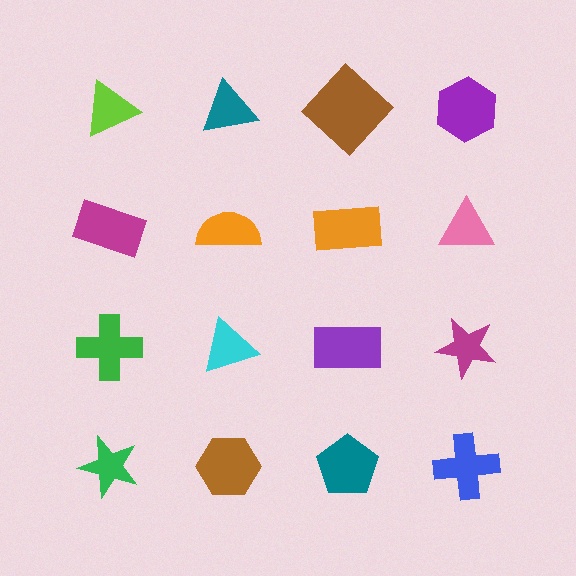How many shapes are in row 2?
4 shapes.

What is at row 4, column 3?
A teal pentagon.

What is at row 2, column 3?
An orange rectangle.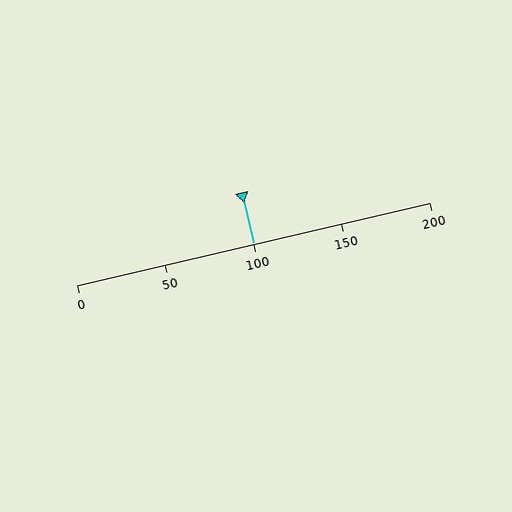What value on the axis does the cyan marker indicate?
The marker indicates approximately 100.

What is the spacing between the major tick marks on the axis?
The major ticks are spaced 50 apart.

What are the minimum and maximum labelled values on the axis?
The axis runs from 0 to 200.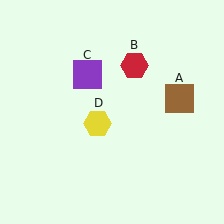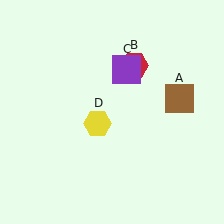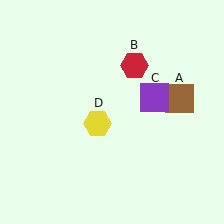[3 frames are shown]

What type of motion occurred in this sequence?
The purple square (object C) rotated clockwise around the center of the scene.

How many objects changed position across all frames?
1 object changed position: purple square (object C).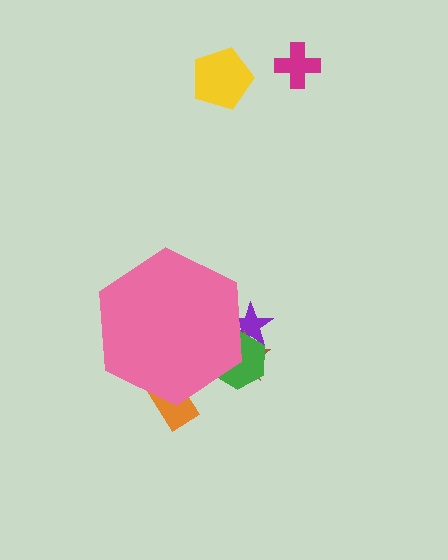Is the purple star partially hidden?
Yes, the purple star is partially hidden behind the pink hexagon.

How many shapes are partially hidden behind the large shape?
4 shapes are partially hidden.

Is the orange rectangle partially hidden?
Yes, the orange rectangle is partially hidden behind the pink hexagon.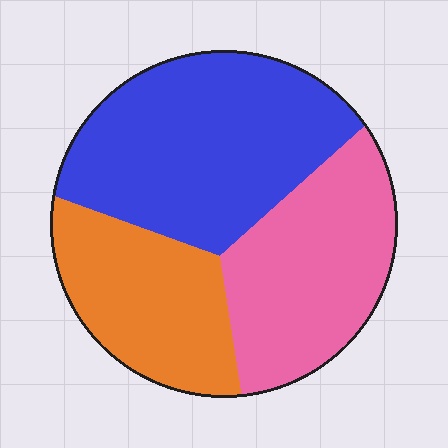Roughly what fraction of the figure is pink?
Pink takes up between a sixth and a third of the figure.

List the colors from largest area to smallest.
From largest to smallest: blue, pink, orange.